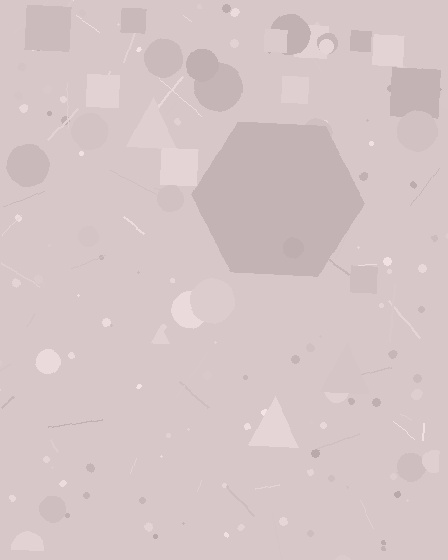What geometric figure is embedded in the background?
A hexagon is embedded in the background.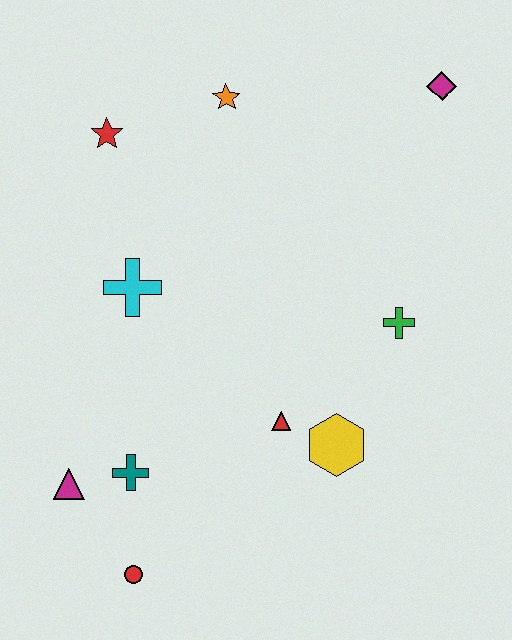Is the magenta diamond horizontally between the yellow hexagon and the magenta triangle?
No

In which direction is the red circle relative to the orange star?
The red circle is below the orange star.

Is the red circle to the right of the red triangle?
No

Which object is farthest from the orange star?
The red circle is farthest from the orange star.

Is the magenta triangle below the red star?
Yes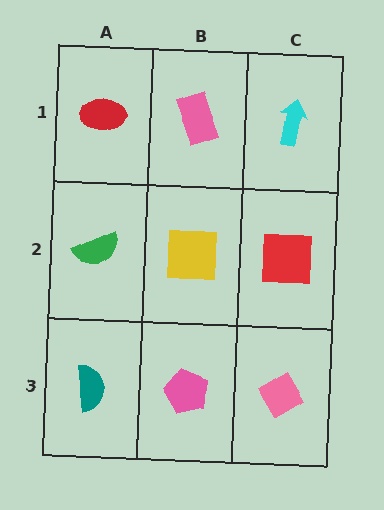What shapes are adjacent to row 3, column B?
A yellow square (row 2, column B), a teal semicircle (row 3, column A), a pink diamond (row 3, column C).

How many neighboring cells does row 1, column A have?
2.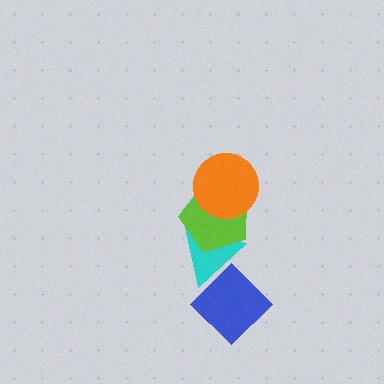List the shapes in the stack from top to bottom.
From top to bottom: the orange circle, the lime pentagon, the cyan triangle, the blue diamond.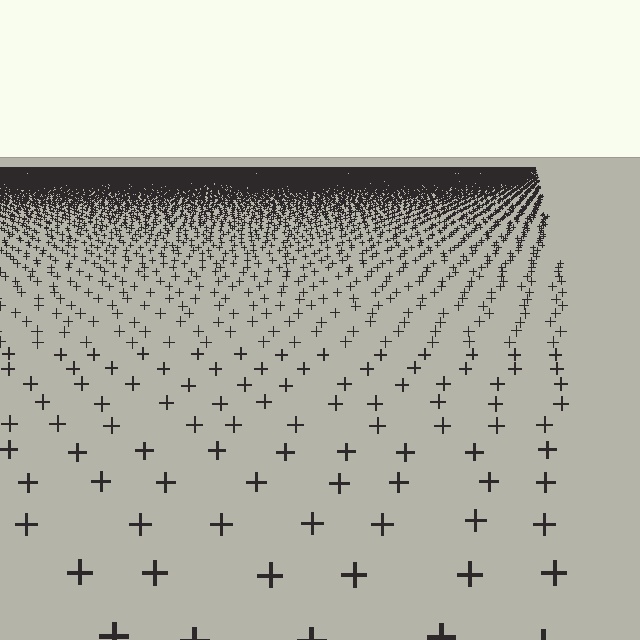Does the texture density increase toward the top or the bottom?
Density increases toward the top.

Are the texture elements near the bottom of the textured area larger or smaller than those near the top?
Larger. Near the bottom, elements are closer to the viewer and appear at a bigger on-screen size.